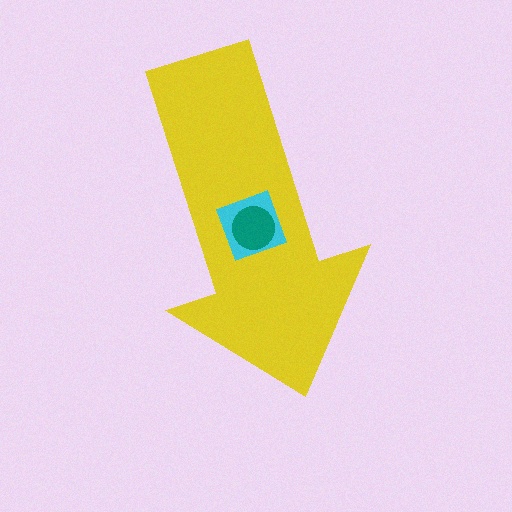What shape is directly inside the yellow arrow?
The cyan diamond.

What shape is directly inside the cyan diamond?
The teal circle.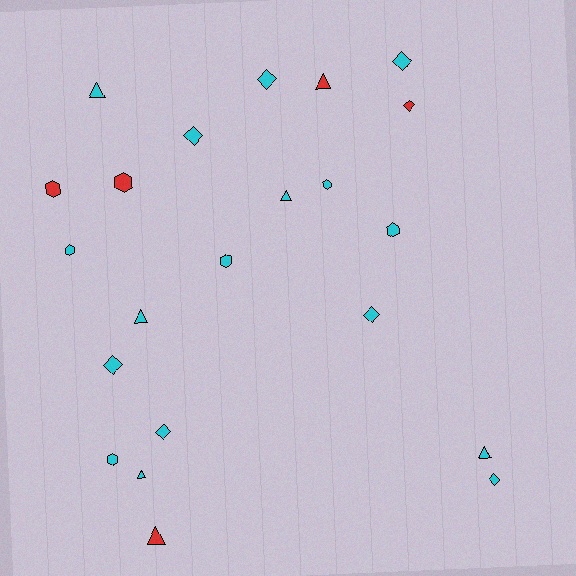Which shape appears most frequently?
Diamond, with 8 objects.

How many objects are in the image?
There are 22 objects.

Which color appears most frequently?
Cyan, with 17 objects.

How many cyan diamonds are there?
There are 7 cyan diamonds.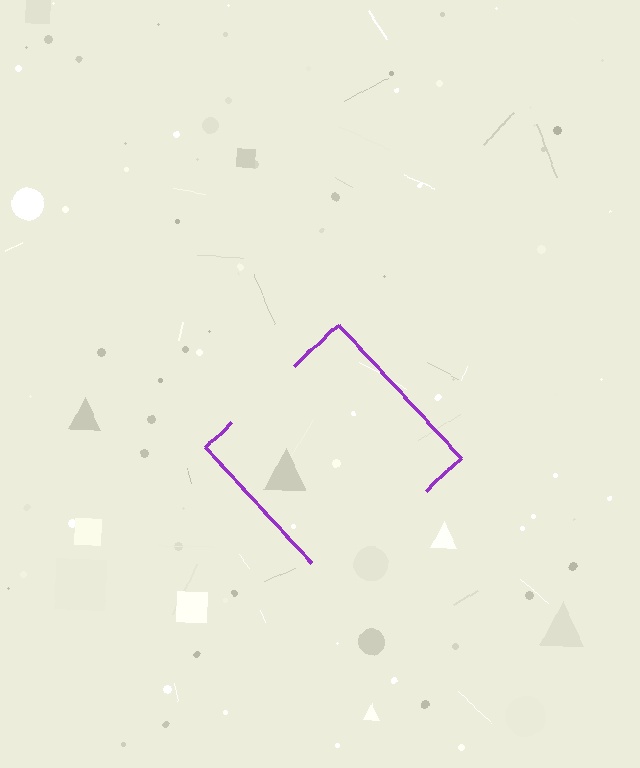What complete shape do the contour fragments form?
The contour fragments form a diamond.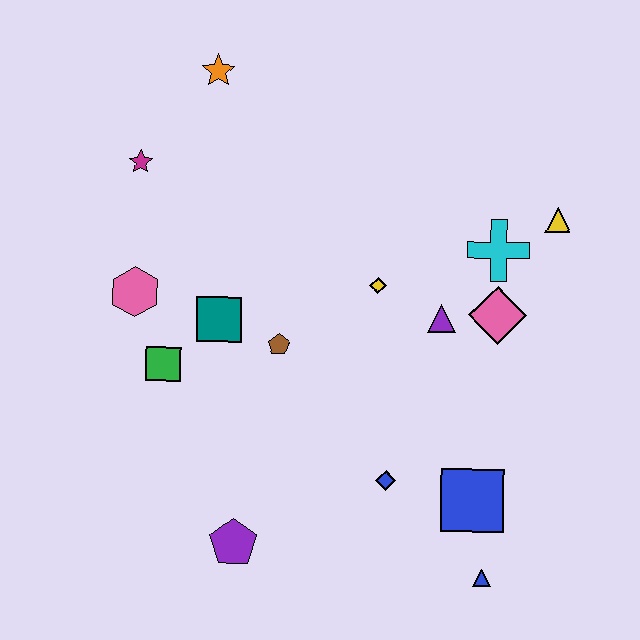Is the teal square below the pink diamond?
Yes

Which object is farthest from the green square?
The yellow triangle is farthest from the green square.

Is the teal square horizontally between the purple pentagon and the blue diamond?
No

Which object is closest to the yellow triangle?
The cyan cross is closest to the yellow triangle.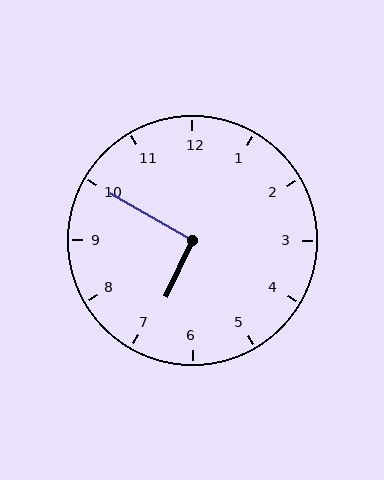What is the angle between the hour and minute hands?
Approximately 95 degrees.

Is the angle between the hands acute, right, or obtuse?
It is right.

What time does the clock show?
6:50.